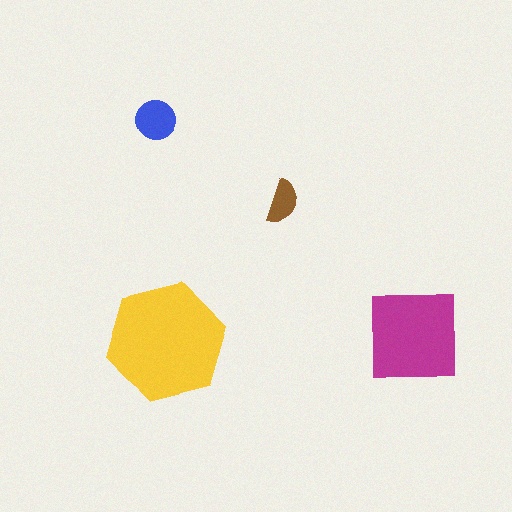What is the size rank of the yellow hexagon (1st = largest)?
1st.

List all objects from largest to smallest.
The yellow hexagon, the magenta square, the blue circle, the brown semicircle.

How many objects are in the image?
There are 4 objects in the image.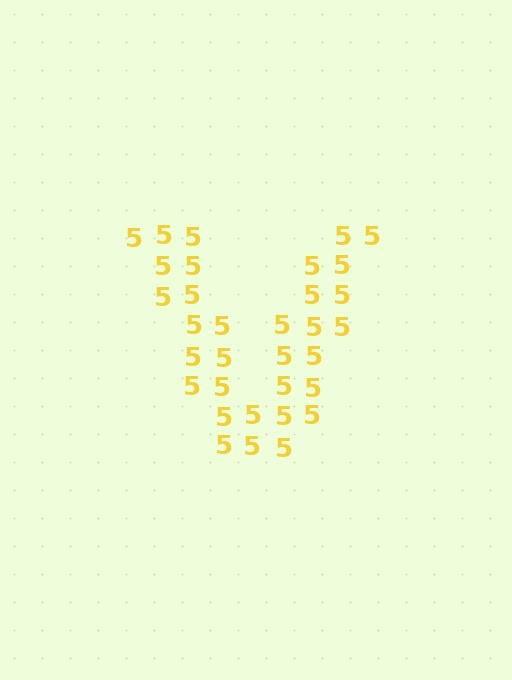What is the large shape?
The large shape is the letter V.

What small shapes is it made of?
It is made of small digit 5's.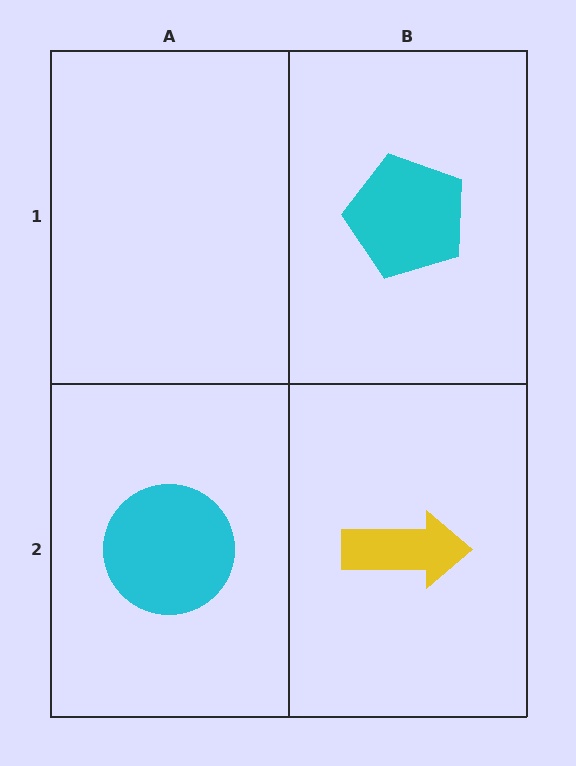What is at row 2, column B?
A yellow arrow.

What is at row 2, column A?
A cyan circle.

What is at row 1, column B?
A cyan pentagon.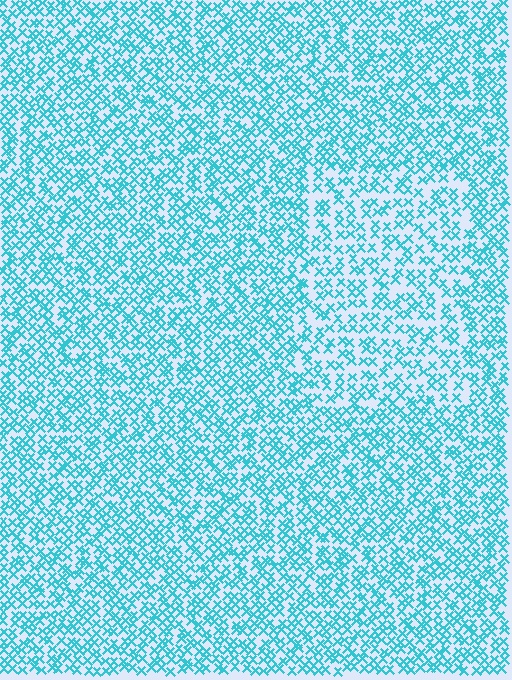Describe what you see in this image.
The image contains small cyan elements arranged at two different densities. A rectangle-shaped region is visible where the elements are less densely packed than the surrounding area.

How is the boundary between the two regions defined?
The boundary is defined by a change in element density (approximately 1.6x ratio). All elements are the same color, size, and shape.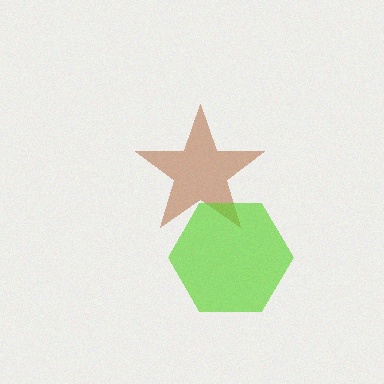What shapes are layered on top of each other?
The layered shapes are: a brown star, a lime hexagon.